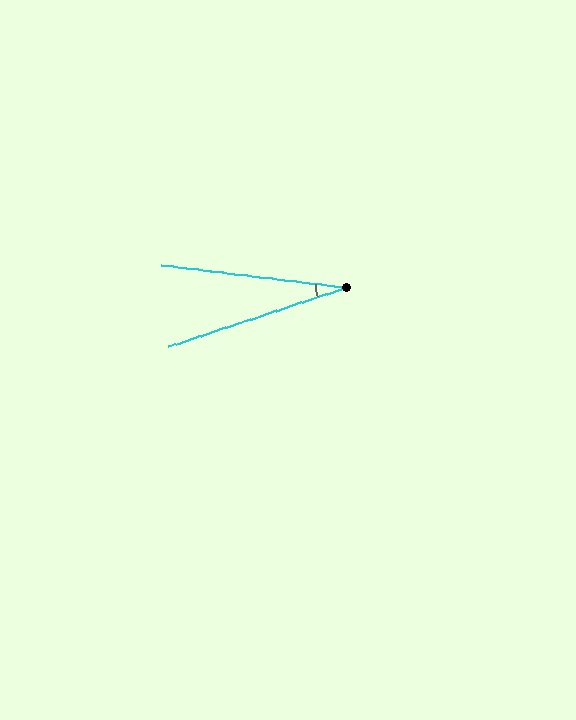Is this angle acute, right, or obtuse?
It is acute.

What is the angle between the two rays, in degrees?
Approximately 25 degrees.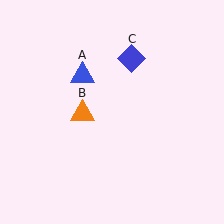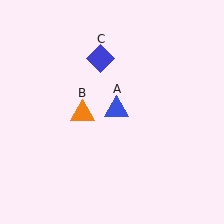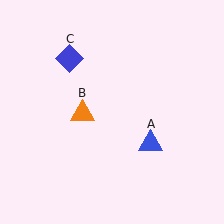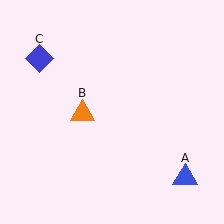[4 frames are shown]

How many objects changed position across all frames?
2 objects changed position: blue triangle (object A), blue diamond (object C).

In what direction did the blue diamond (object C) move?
The blue diamond (object C) moved left.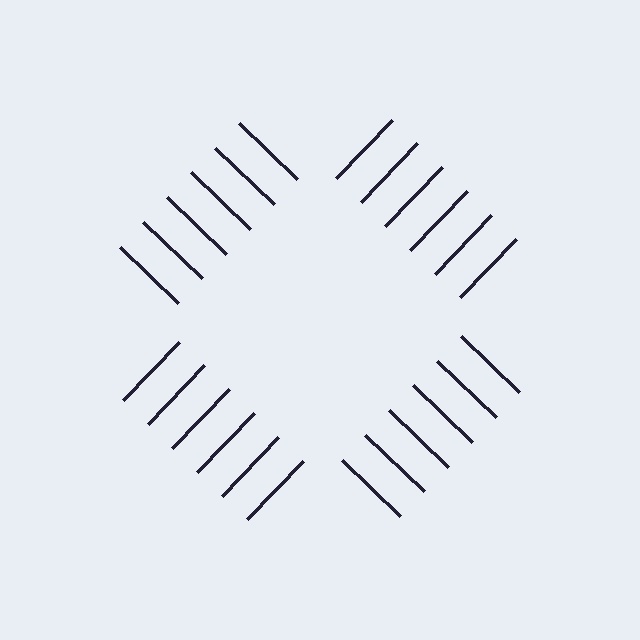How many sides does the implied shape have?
4 sides — the line-ends trace a square.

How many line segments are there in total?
24 — 6 along each of the 4 edges.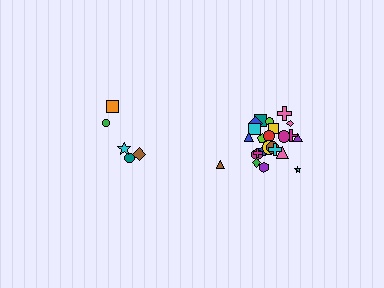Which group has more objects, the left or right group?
The right group.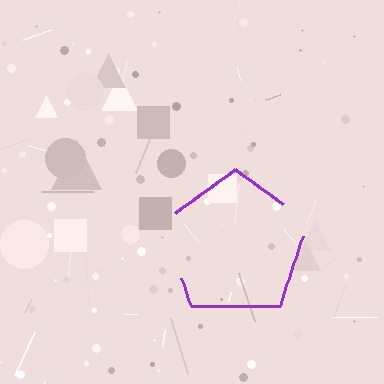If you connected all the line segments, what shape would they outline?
They would outline a pentagon.